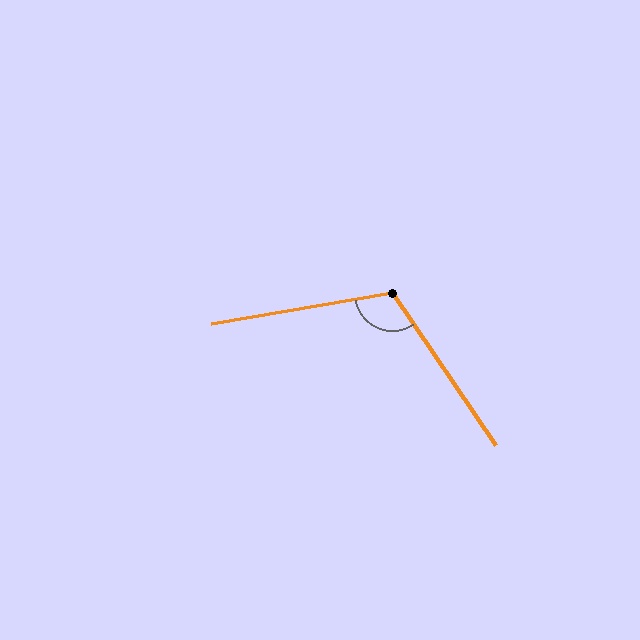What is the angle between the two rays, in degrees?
Approximately 114 degrees.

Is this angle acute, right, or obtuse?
It is obtuse.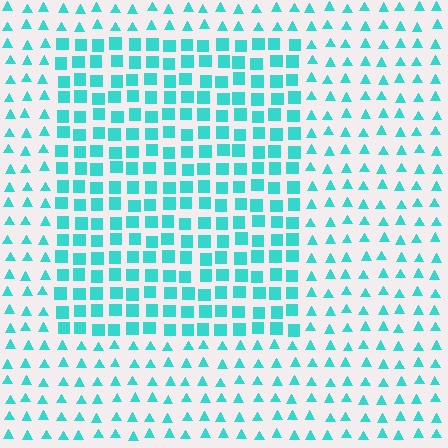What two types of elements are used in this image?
The image uses squares inside the rectangle region and triangles outside it.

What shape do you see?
I see a rectangle.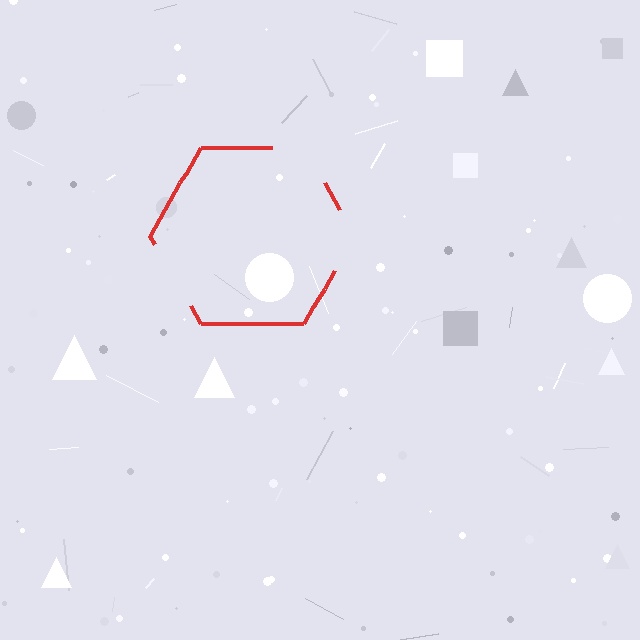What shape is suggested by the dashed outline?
The dashed outline suggests a hexagon.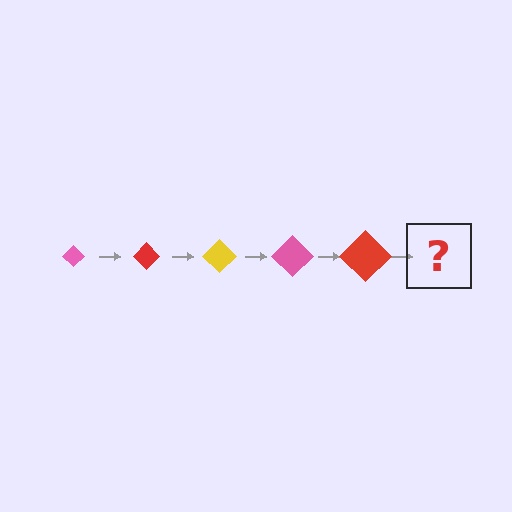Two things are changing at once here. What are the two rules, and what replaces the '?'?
The two rules are that the diamond grows larger each step and the color cycles through pink, red, and yellow. The '?' should be a yellow diamond, larger than the previous one.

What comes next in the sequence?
The next element should be a yellow diamond, larger than the previous one.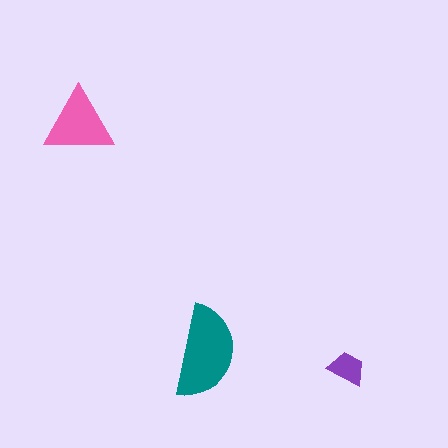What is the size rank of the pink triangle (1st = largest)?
2nd.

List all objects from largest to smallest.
The teal semicircle, the pink triangle, the purple trapezoid.